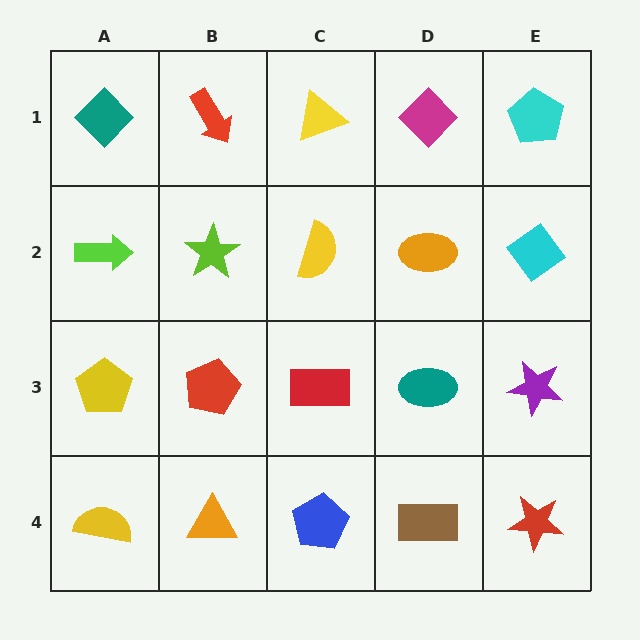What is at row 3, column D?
A teal ellipse.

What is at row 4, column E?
A red star.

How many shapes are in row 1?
5 shapes.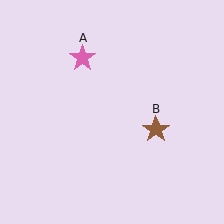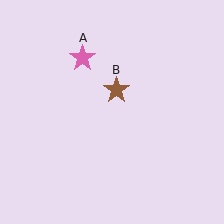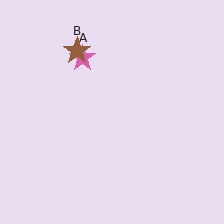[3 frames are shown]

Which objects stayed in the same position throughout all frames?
Pink star (object A) remained stationary.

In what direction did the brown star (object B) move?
The brown star (object B) moved up and to the left.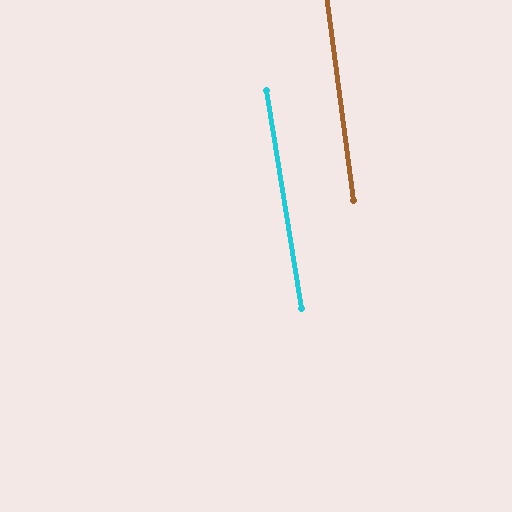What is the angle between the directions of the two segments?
Approximately 2 degrees.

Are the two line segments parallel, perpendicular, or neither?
Parallel — their directions differ by only 1.7°.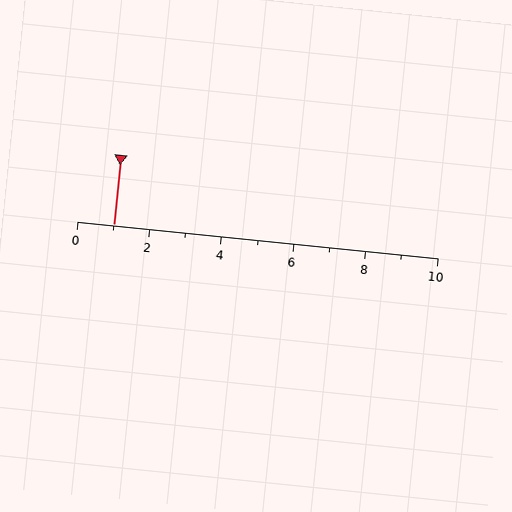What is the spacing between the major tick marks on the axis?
The major ticks are spaced 2 apart.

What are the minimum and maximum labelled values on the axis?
The axis runs from 0 to 10.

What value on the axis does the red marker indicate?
The marker indicates approximately 1.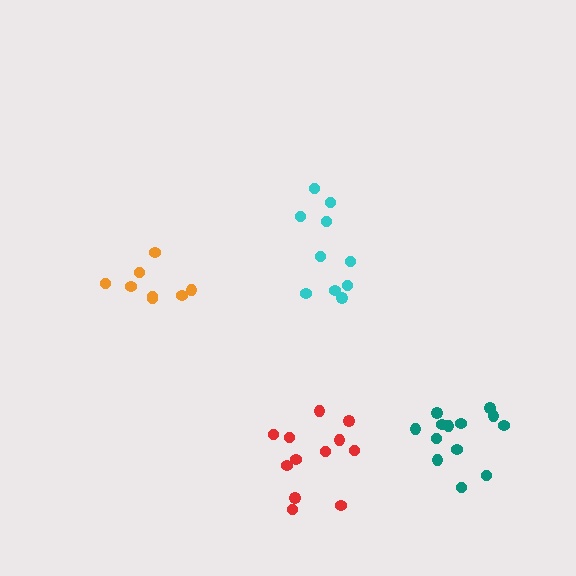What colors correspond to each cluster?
The clusters are colored: red, orange, cyan, teal.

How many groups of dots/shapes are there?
There are 4 groups.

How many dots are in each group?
Group 1: 12 dots, Group 2: 8 dots, Group 3: 10 dots, Group 4: 13 dots (43 total).